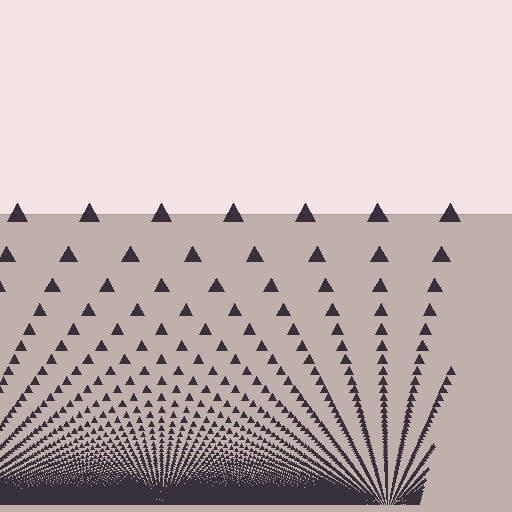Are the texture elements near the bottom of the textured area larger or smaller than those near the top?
Smaller. The gradient is inverted — elements near the bottom are smaller and denser.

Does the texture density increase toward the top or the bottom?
Density increases toward the bottom.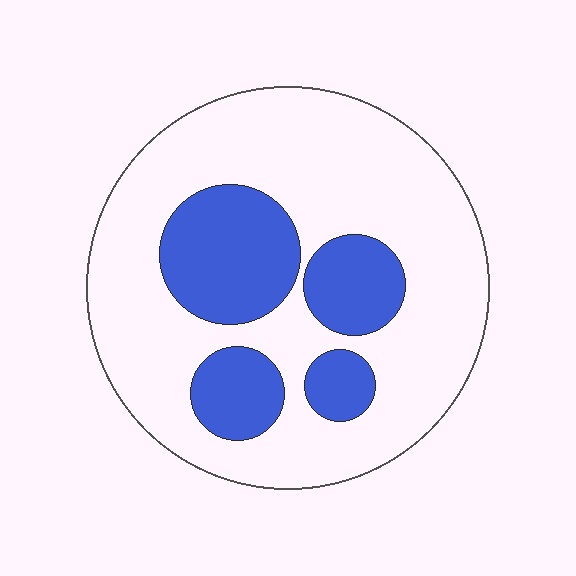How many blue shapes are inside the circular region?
4.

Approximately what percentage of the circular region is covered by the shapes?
Approximately 25%.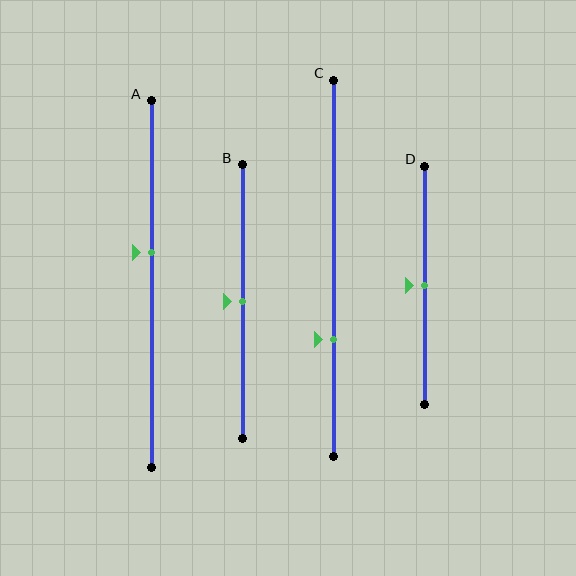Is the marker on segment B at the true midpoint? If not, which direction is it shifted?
Yes, the marker on segment B is at the true midpoint.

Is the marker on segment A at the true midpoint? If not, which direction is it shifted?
No, the marker on segment A is shifted upward by about 9% of the segment length.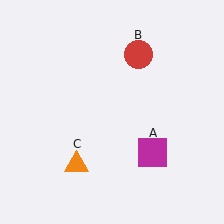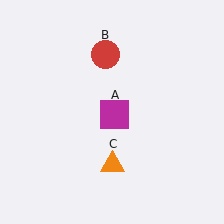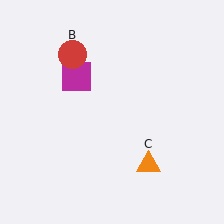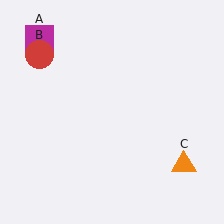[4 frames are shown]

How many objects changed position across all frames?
3 objects changed position: magenta square (object A), red circle (object B), orange triangle (object C).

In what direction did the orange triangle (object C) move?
The orange triangle (object C) moved right.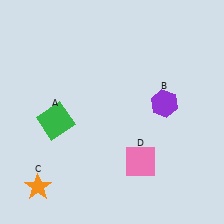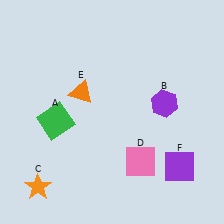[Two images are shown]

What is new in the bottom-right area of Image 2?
A purple square (F) was added in the bottom-right area of Image 2.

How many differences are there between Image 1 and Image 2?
There are 2 differences between the two images.